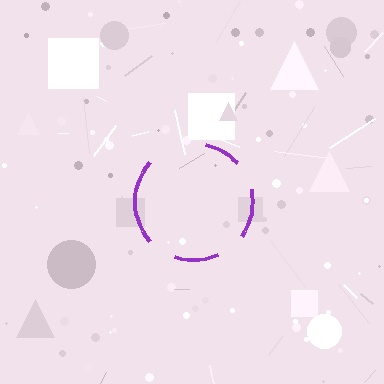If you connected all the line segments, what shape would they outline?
They would outline a circle.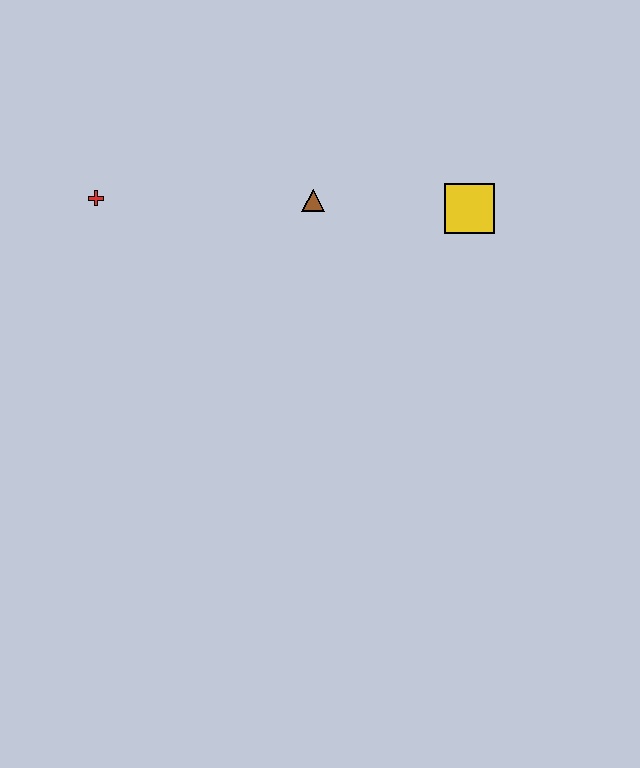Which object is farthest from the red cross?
The yellow square is farthest from the red cross.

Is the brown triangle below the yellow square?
No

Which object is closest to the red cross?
The brown triangle is closest to the red cross.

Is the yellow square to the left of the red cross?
No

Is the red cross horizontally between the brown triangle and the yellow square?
No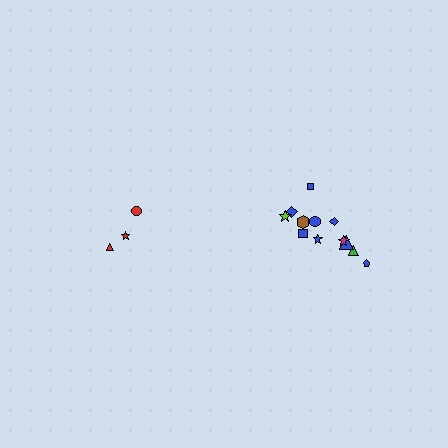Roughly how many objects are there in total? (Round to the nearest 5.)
Roughly 15 objects in total.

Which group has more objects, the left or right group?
The right group.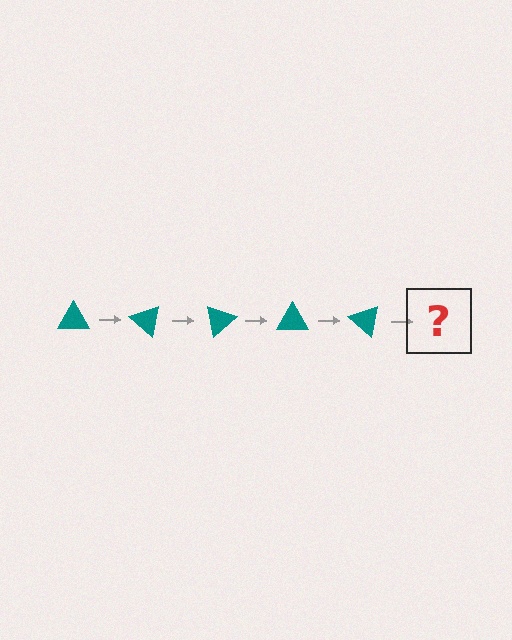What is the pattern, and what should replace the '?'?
The pattern is that the triangle rotates 40 degrees each step. The '?' should be a teal triangle rotated 200 degrees.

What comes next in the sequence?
The next element should be a teal triangle rotated 200 degrees.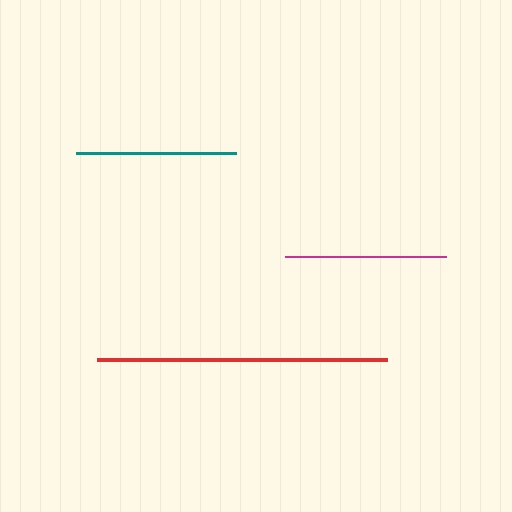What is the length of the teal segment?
The teal segment is approximately 161 pixels long.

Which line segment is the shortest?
The teal line is the shortest at approximately 161 pixels.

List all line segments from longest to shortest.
From longest to shortest: red, magenta, teal.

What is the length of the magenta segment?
The magenta segment is approximately 161 pixels long.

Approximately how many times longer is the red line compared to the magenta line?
The red line is approximately 1.8 times the length of the magenta line.